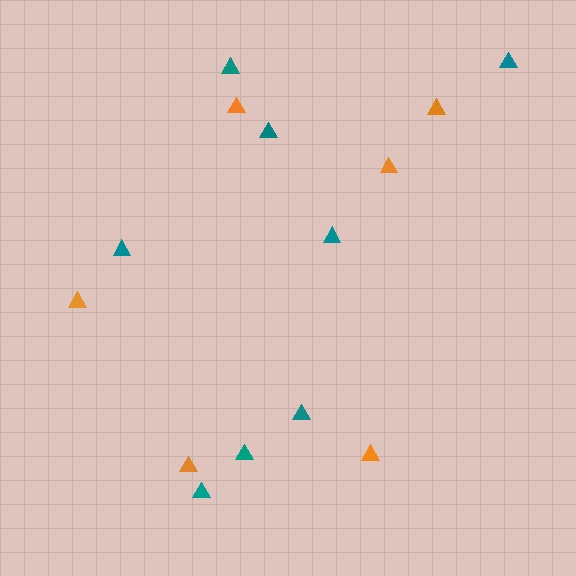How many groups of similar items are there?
There are 2 groups: one group of teal triangles (8) and one group of orange triangles (6).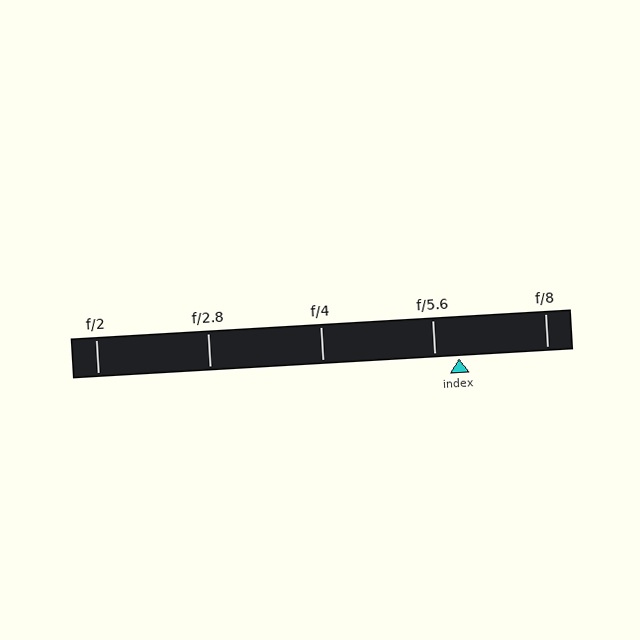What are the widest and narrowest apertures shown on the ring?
The widest aperture shown is f/2 and the narrowest is f/8.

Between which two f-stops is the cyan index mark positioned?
The index mark is between f/5.6 and f/8.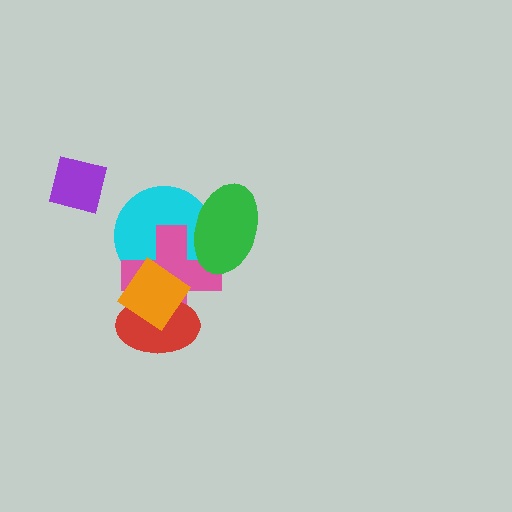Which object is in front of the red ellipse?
The orange diamond is in front of the red ellipse.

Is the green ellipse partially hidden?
No, no other shape covers it.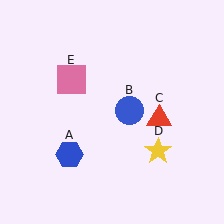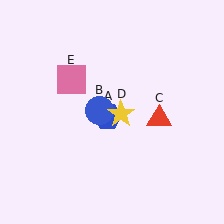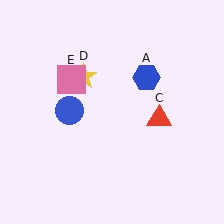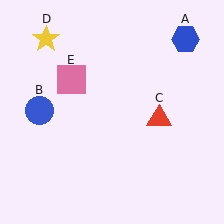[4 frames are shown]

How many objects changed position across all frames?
3 objects changed position: blue hexagon (object A), blue circle (object B), yellow star (object D).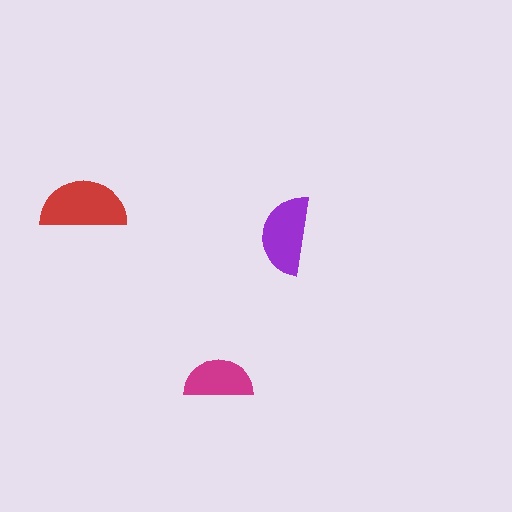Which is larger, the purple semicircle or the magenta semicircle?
The purple one.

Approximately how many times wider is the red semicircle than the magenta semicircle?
About 1.5 times wider.